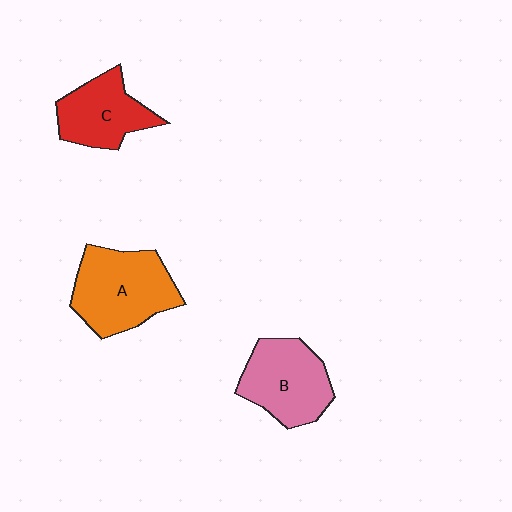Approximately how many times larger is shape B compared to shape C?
Approximately 1.2 times.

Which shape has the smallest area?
Shape C (red).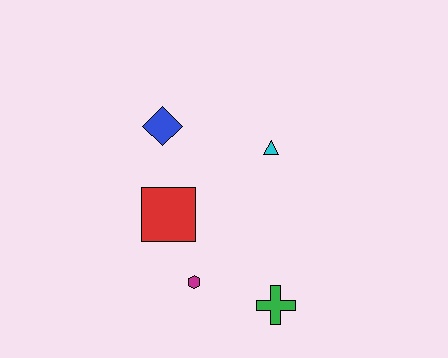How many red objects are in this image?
There is 1 red object.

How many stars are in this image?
There are no stars.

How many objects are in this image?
There are 5 objects.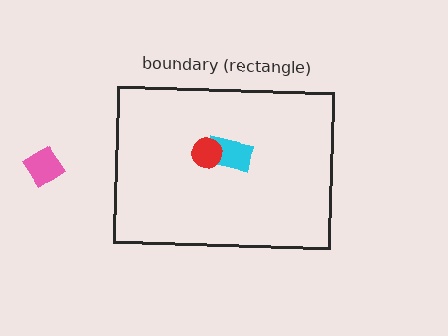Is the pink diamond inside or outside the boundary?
Outside.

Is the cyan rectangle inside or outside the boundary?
Inside.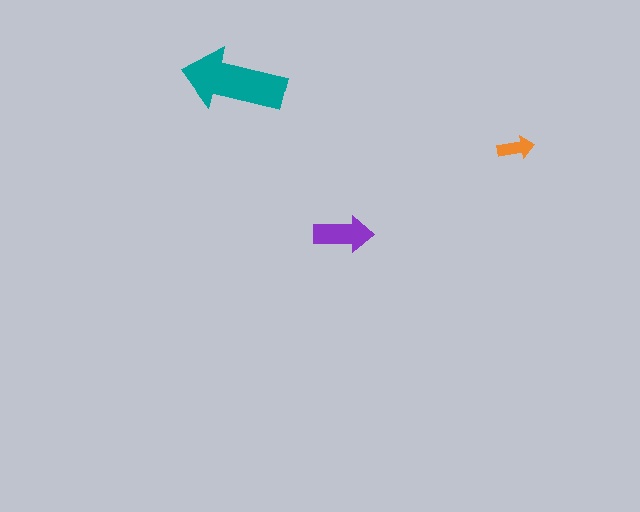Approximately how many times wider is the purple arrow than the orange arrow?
About 1.5 times wider.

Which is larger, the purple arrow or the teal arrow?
The teal one.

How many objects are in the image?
There are 3 objects in the image.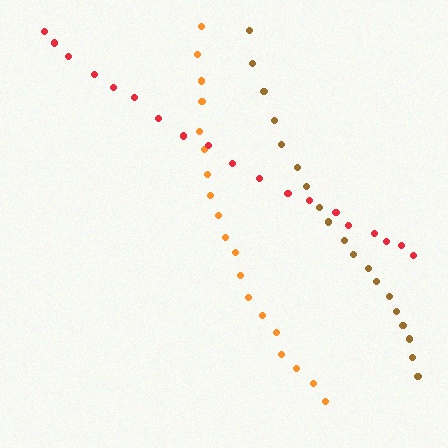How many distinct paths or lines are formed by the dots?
There are 3 distinct paths.